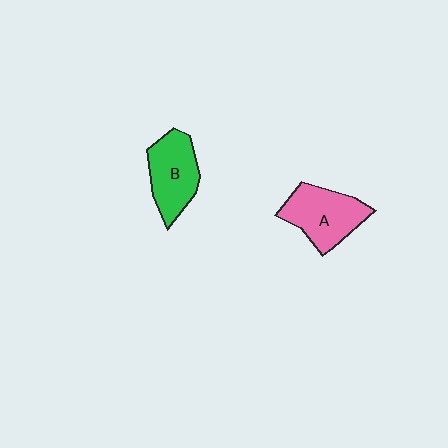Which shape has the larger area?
Shape A (pink).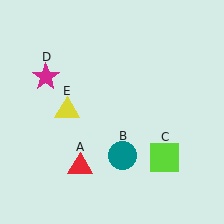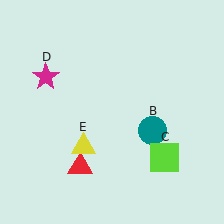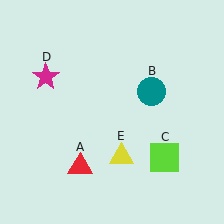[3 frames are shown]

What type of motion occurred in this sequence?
The teal circle (object B), yellow triangle (object E) rotated counterclockwise around the center of the scene.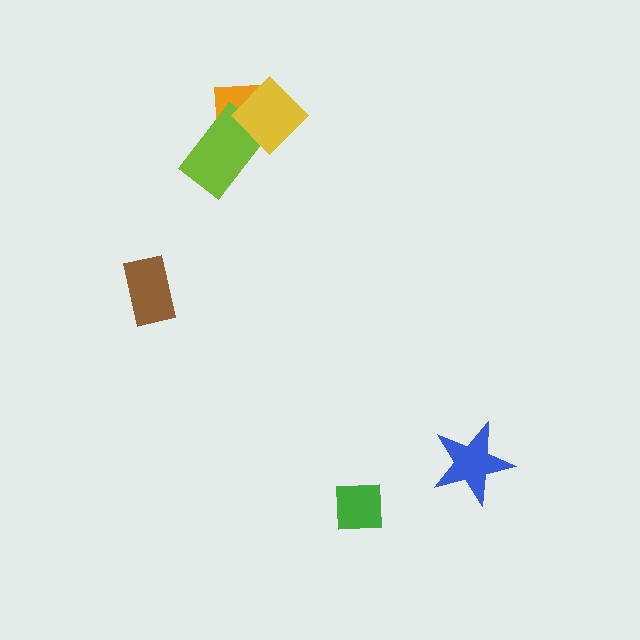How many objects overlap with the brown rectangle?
0 objects overlap with the brown rectangle.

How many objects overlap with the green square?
0 objects overlap with the green square.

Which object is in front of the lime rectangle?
The yellow diamond is in front of the lime rectangle.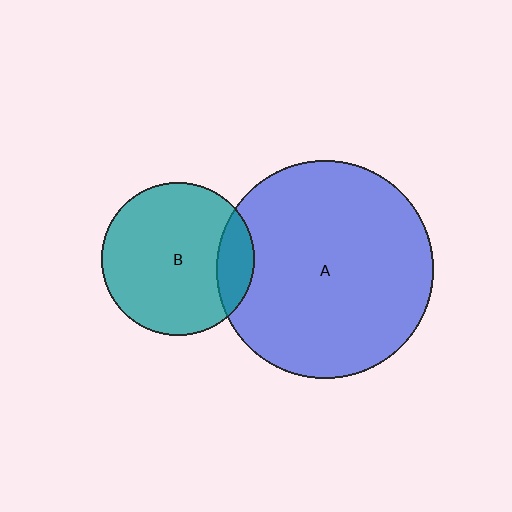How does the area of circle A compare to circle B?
Approximately 2.0 times.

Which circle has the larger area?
Circle A (blue).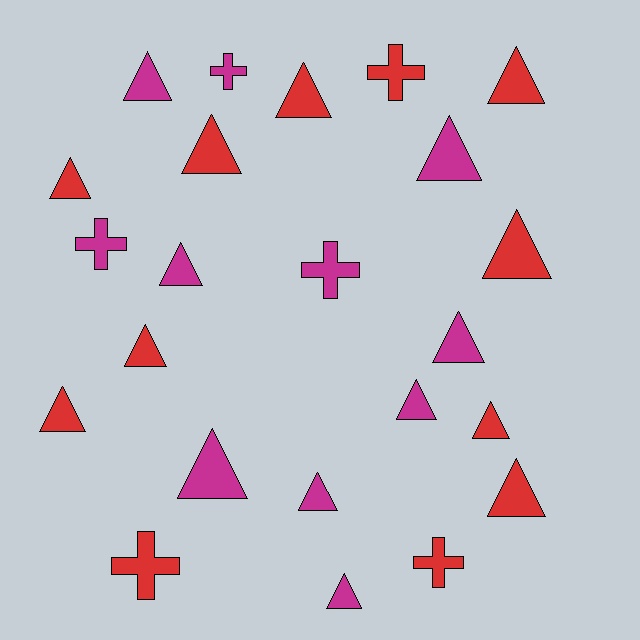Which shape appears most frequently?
Triangle, with 17 objects.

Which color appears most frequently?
Red, with 12 objects.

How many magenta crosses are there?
There are 3 magenta crosses.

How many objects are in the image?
There are 23 objects.